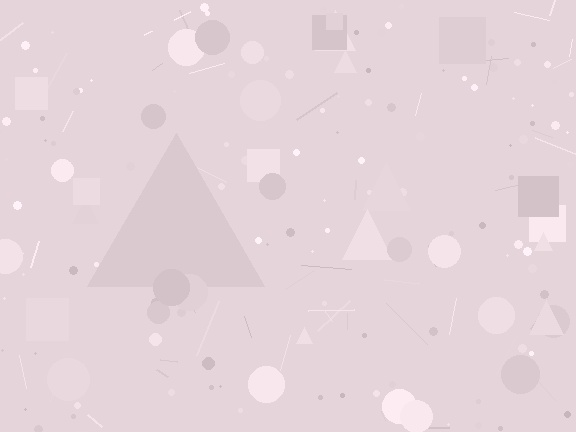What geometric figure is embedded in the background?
A triangle is embedded in the background.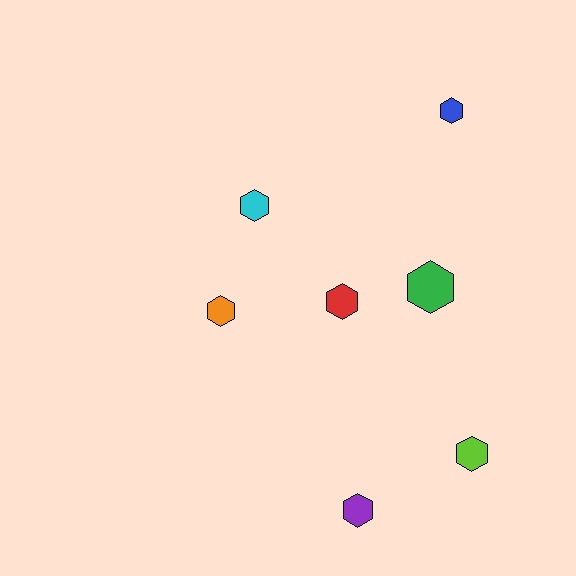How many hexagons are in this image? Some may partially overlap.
There are 7 hexagons.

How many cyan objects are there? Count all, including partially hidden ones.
There is 1 cyan object.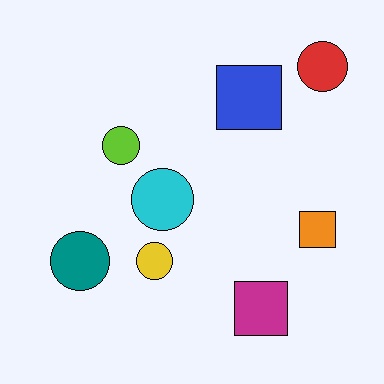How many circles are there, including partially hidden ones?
There are 5 circles.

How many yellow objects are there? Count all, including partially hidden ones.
There is 1 yellow object.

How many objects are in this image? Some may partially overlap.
There are 8 objects.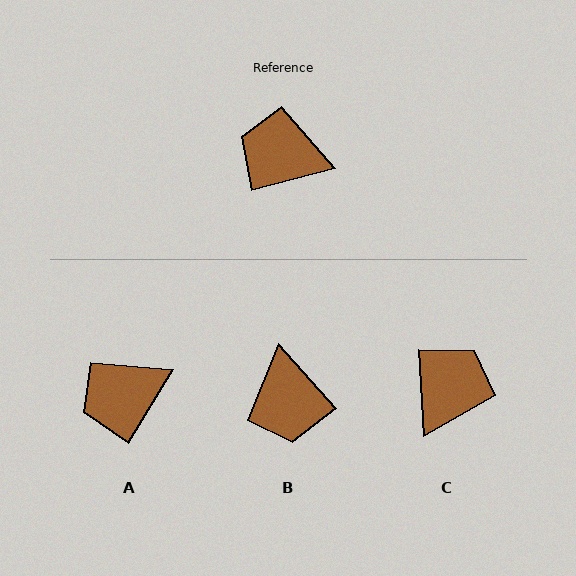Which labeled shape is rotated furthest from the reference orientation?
B, about 117 degrees away.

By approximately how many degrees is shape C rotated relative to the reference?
Approximately 101 degrees clockwise.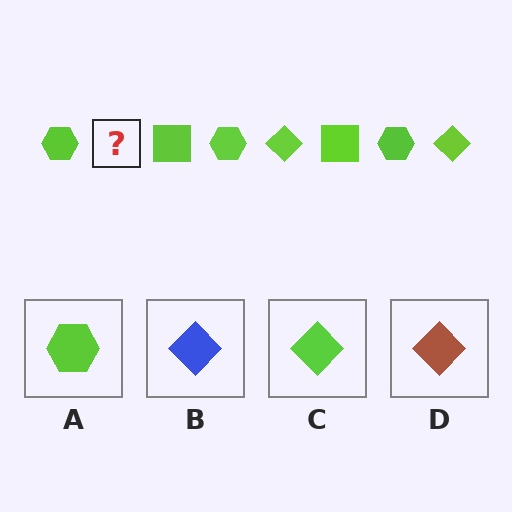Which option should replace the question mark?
Option C.